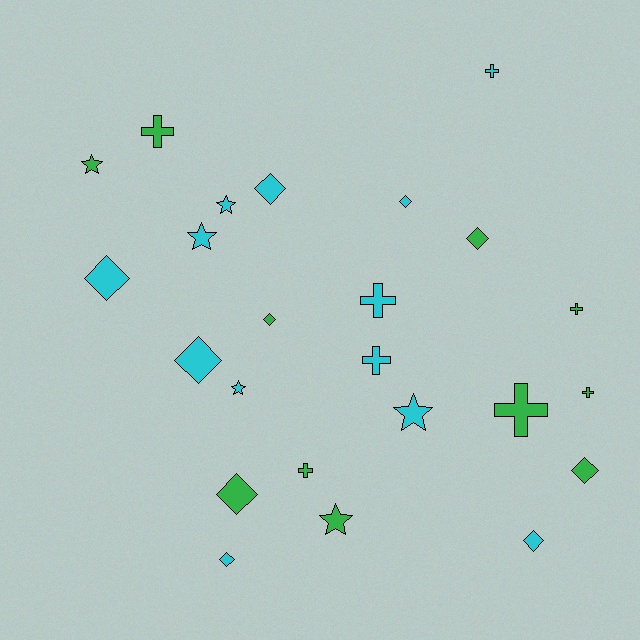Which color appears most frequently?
Cyan, with 13 objects.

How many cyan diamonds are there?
There are 6 cyan diamonds.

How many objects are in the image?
There are 24 objects.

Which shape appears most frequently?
Diamond, with 10 objects.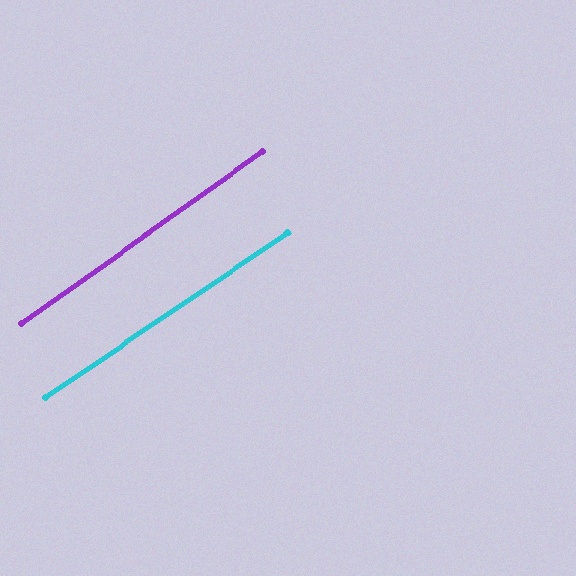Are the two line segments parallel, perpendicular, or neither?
Parallel — their directions differ by only 1.4°.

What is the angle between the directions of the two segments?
Approximately 1 degree.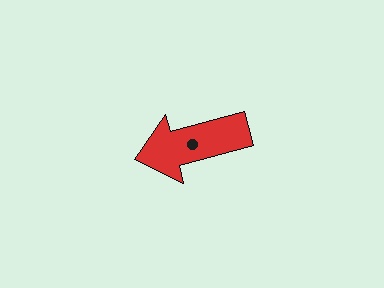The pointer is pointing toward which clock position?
Roughly 9 o'clock.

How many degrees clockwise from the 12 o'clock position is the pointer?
Approximately 255 degrees.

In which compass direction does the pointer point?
West.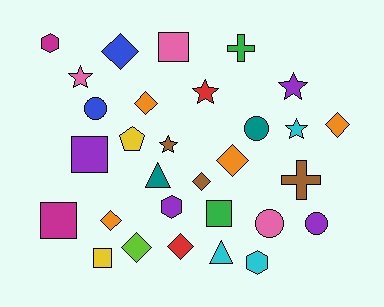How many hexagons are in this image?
There are 3 hexagons.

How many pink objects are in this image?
There are 3 pink objects.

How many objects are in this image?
There are 30 objects.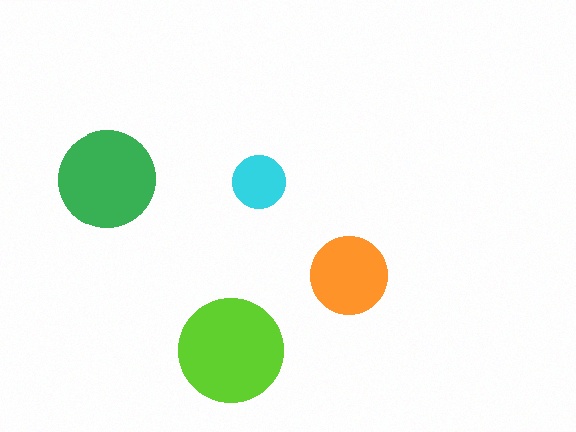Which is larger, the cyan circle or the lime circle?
The lime one.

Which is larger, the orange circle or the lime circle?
The lime one.